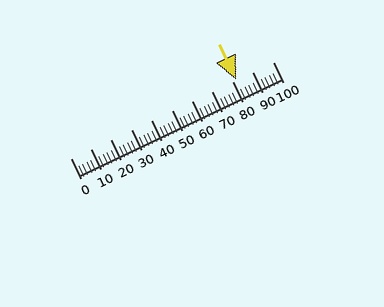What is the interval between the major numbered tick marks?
The major tick marks are spaced 10 units apart.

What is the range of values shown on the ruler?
The ruler shows values from 0 to 100.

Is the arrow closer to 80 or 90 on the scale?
The arrow is closer to 80.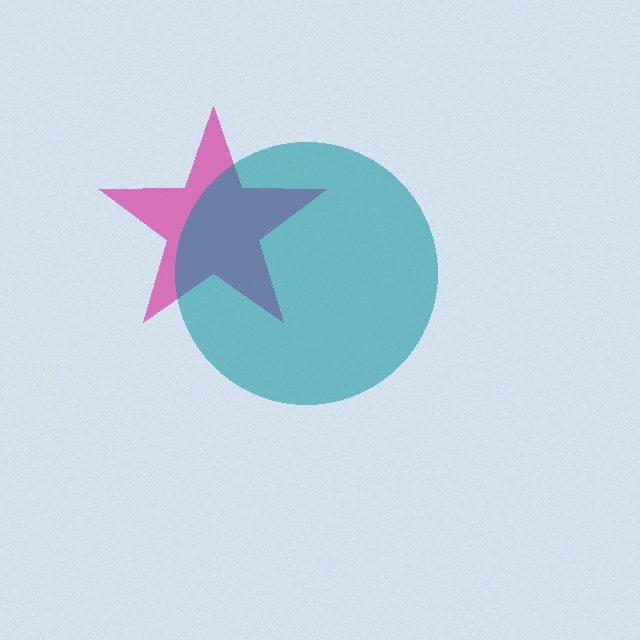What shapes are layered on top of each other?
The layered shapes are: a magenta star, a teal circle.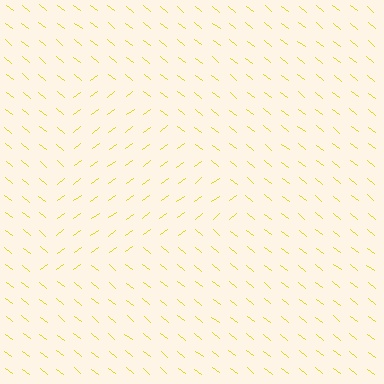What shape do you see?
I see a triangle.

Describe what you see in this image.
The image is filled with small yellow line segments. A triangle region in the image has lines oriented differently from the surrounding lines, creating a visible texture boundary.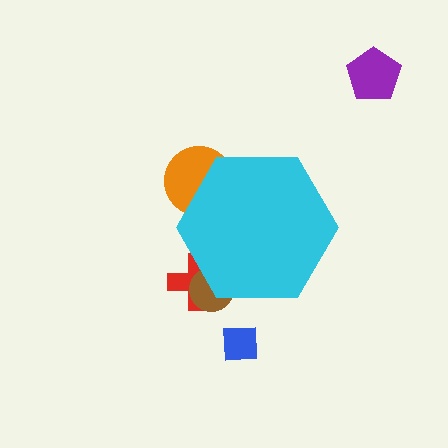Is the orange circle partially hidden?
Yes, the orange circle is partially hidden behind the cyan hexagon.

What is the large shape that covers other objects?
A cyan hexagon.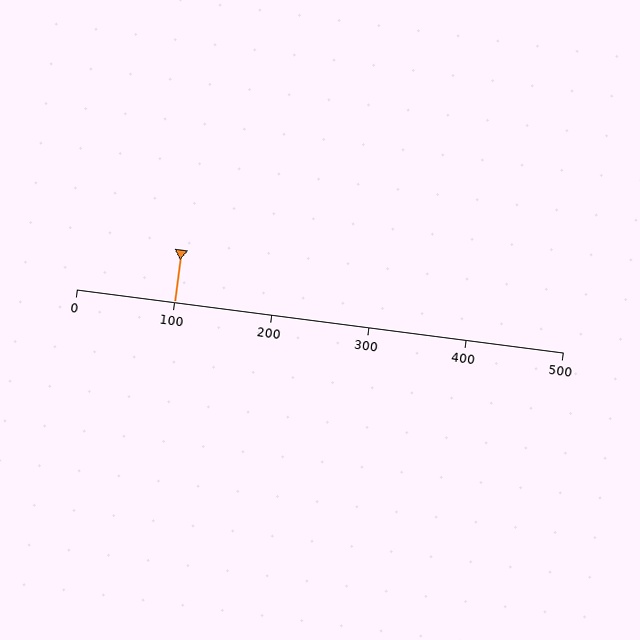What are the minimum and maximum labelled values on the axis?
The axis runs from 0 to 500.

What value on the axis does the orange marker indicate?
The marker indicates approximately 100.